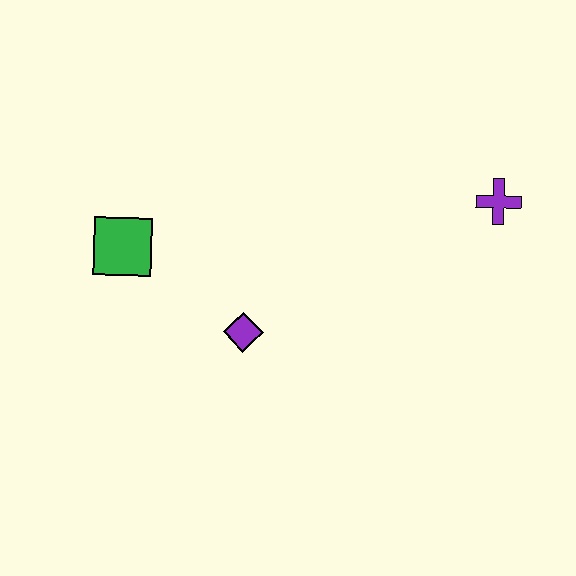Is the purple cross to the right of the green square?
Yes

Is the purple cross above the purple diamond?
Yes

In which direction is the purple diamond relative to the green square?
The purple diamond is to the right of the green square.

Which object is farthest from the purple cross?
The green square is farthest from the purple cross.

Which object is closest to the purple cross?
The purple diamond is closest to the purple cross.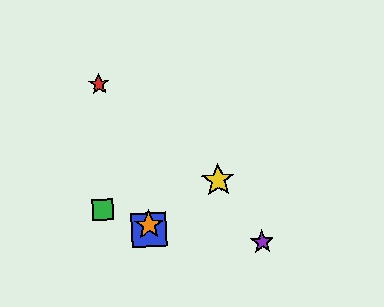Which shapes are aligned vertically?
The blue square, the orange star are aligned vertically.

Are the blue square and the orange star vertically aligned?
Yes, both are at x≈149.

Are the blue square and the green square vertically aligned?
No, the blue square is at x≈149 and the green square is at x≈103.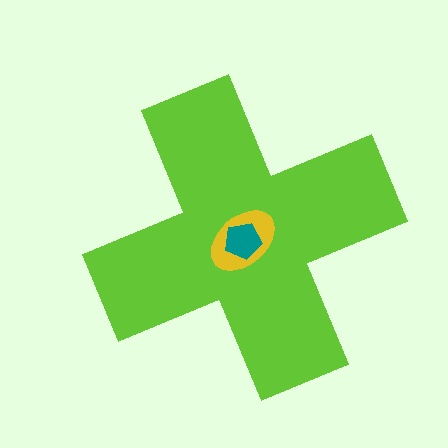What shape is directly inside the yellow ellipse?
The teal pentagon.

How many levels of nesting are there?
3.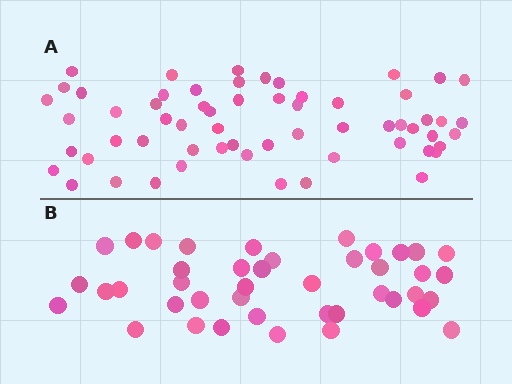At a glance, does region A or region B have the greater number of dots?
Region A (the top region) has more dots.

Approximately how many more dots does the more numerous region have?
Region A has approximately 20 more dots than region B.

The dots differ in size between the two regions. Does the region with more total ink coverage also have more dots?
No. Region B has more total ink coverage because its dots are larger, but region A actually contains more individual dots. Total area can be misleading — the number of items is what matters here.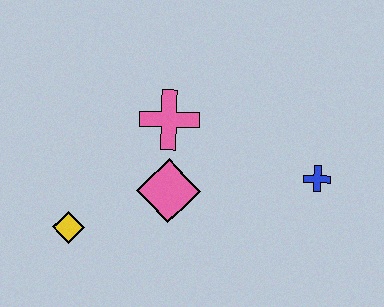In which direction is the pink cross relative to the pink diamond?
The pink cross is above the pink diamond.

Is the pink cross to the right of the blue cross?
No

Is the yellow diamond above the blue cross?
No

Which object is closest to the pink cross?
The pink diamond is closest to the pink cross.